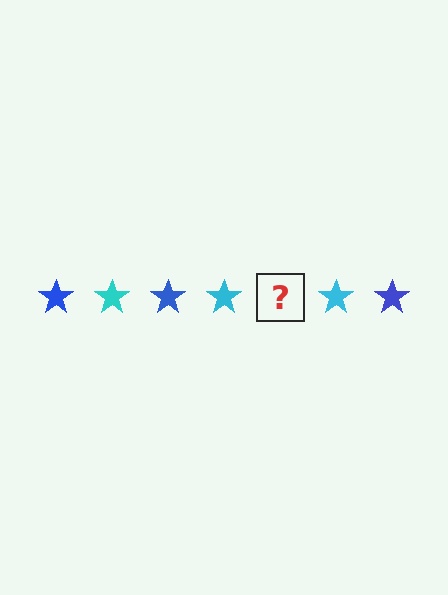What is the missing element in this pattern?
The missing element is a blue star.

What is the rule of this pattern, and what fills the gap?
The rule is that the pattern cycles through blue, cyan stars. The gap should be filled with a blue star.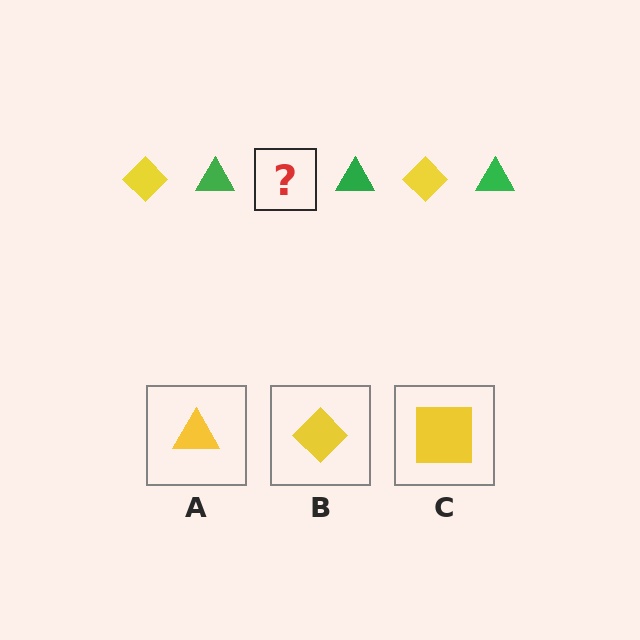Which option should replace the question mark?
Option B.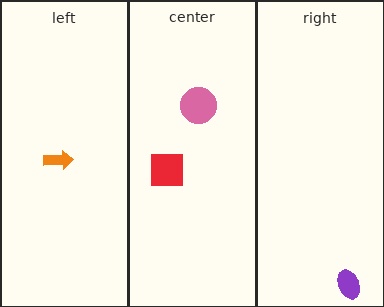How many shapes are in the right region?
1.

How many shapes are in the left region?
1.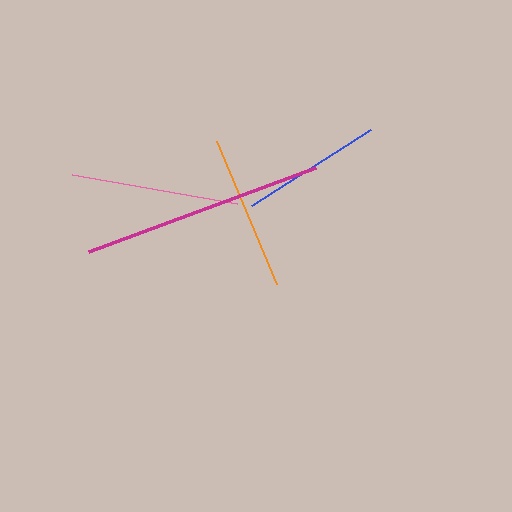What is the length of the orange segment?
The orange segment is approximately 156 pixels long.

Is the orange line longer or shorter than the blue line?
The orange line is longer than the blue line.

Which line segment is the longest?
The magenta line is the longest at approximately 242 pixels.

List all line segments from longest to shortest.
From longest to shortest: magenta, pink, orange, blue.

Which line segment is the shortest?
The blue line is the shortest at approximately 142 pixels.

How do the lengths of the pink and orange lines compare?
The pink and orange lines are approximately the same length.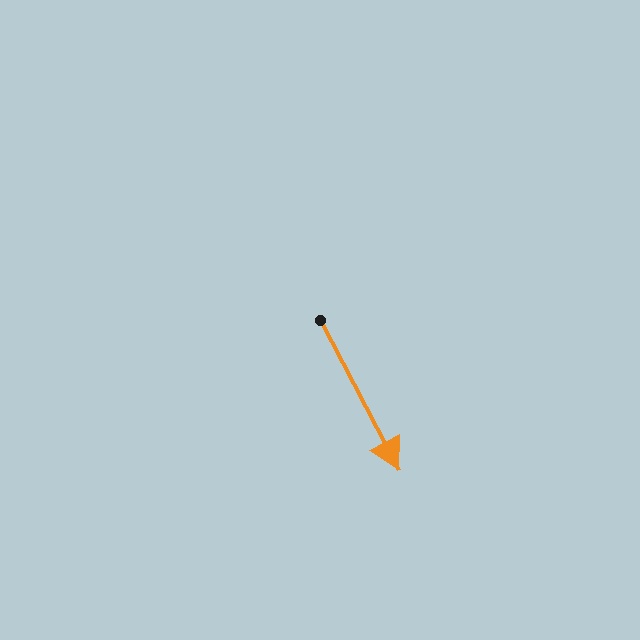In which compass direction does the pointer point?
Southeast.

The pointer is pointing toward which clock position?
Roughly 5 o'clock.